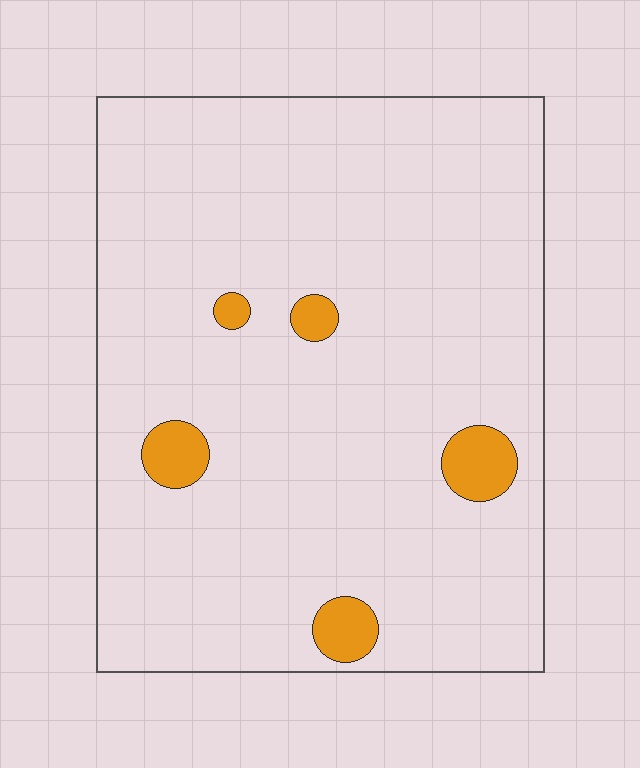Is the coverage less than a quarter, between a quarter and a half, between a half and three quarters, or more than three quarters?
Less than a quarter.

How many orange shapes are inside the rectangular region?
5.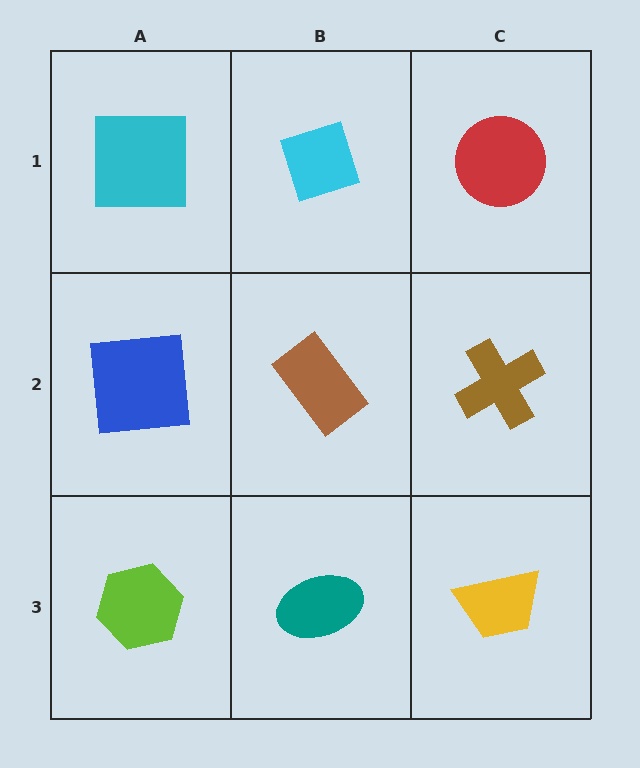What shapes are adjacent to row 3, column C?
A brown cross (row 2, column C), a teal ellipse (row 3, column B).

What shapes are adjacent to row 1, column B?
A brown rectangle (row 2, column B), a cyan square (row 1, column A), a red circle (row 1, column C).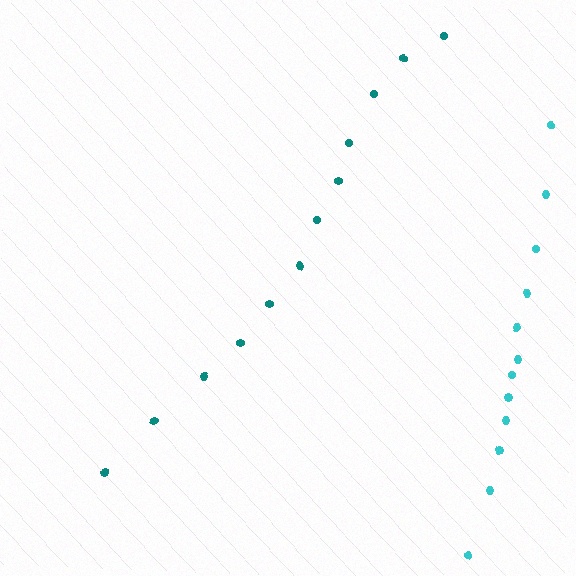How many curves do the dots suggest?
There are 2 distinct paths.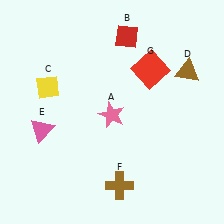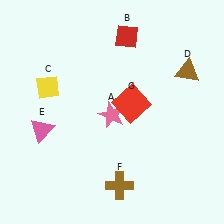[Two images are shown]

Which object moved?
The red square (G) moved down.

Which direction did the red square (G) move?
The red square (G) moved down.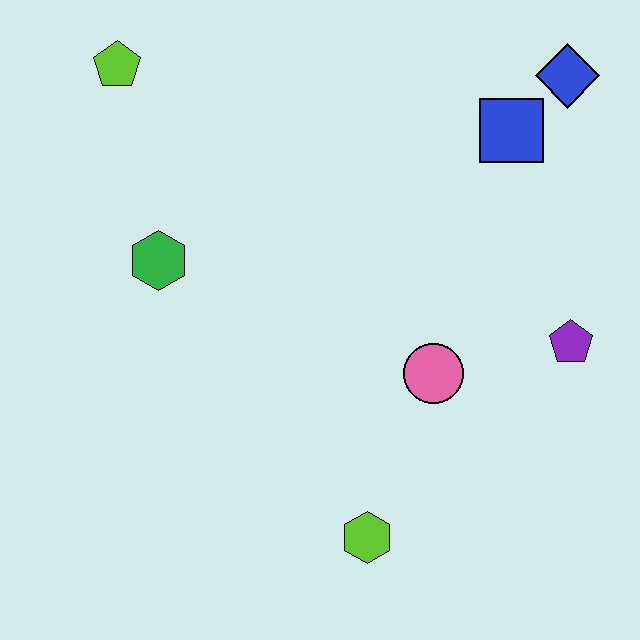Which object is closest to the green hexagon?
The lime pentagon is closest to the green hexagon.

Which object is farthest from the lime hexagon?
The lime pentagon is farthest from the lime hexagon.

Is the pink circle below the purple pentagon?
Yes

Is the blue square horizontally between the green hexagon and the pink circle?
No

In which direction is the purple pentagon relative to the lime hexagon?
The purple pentagon is to the right of the lime hexagon.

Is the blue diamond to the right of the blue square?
Yes